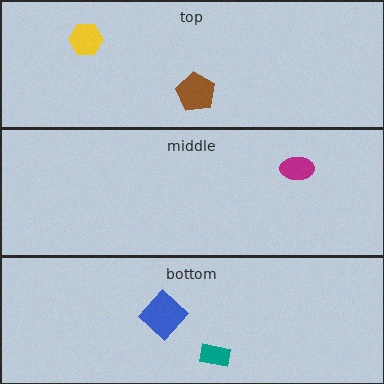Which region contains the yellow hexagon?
The top region.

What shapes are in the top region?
The brown pentagon, the yellow hexagon.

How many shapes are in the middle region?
1.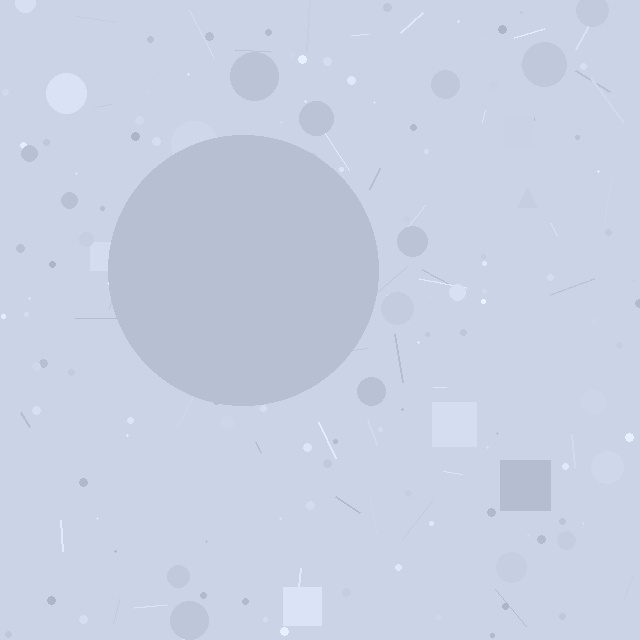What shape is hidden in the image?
A circle is hidden in the image.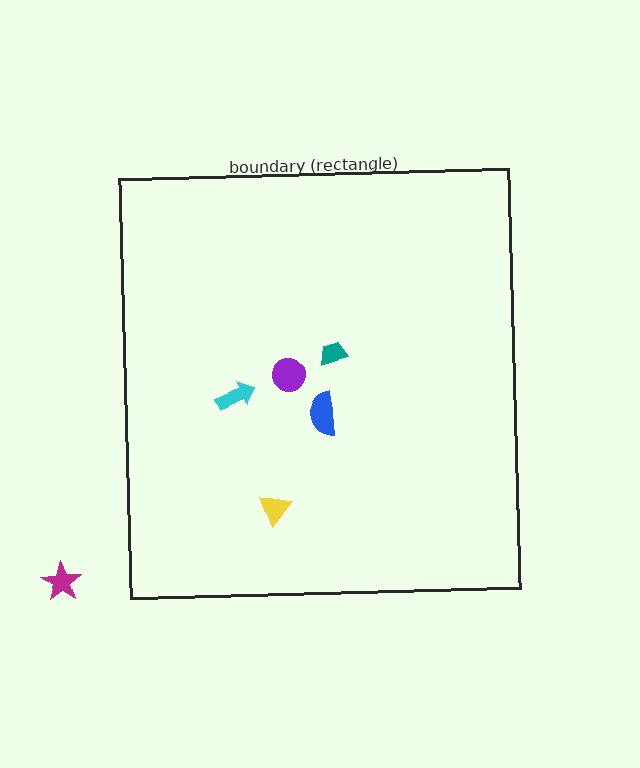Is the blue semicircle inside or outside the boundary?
Inside.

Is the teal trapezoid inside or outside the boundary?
Inside.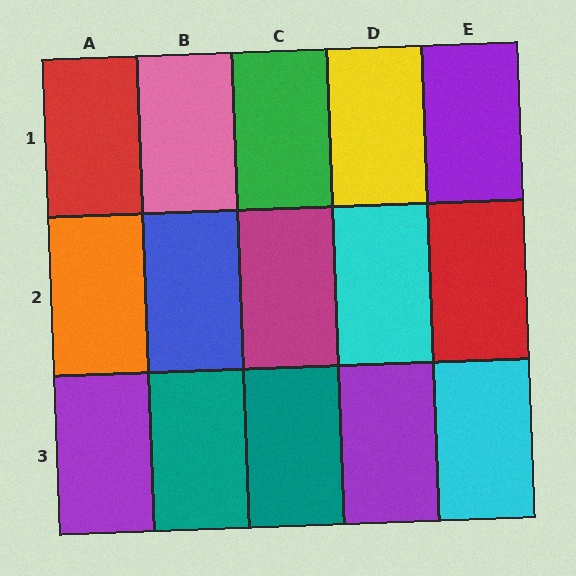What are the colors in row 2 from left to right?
Orange, blue, magenta, cyan, red.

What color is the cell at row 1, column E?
Purple.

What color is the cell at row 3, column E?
Cyan.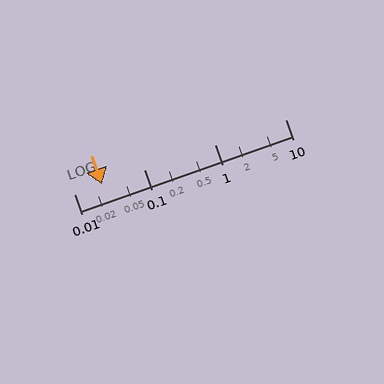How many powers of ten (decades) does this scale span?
The scale spans 3 decades, from 0.01 to 10.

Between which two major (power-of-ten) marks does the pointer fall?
The pointer is between 0.01 and 0.1.